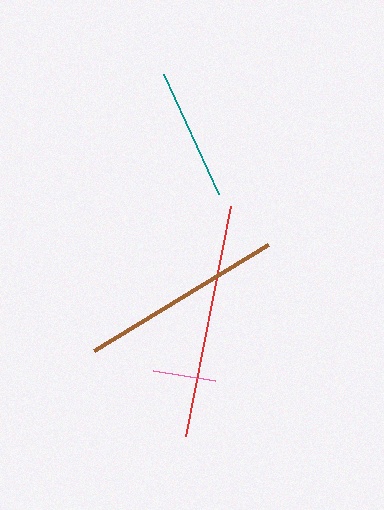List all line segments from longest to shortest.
From longest to shortest: red, brown, teal, pink.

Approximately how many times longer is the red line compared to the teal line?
The red line is approximately 1.8 times the length of the teal line.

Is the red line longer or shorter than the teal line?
The red line is longer than the teal line.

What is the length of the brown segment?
The brown segment is approximately 203 pixels long.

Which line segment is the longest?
The red line is the longest at approximately 235 pixels.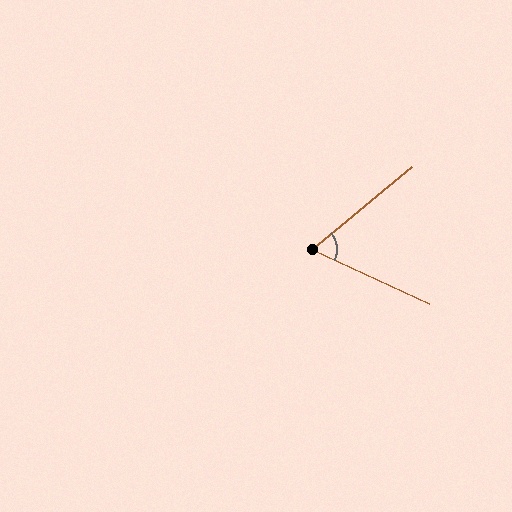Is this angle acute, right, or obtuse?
It is acute.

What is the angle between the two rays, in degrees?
Approximately 64 degrees.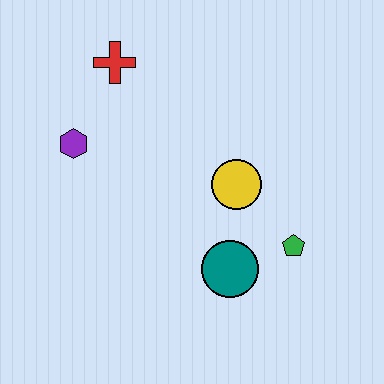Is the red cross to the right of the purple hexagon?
Yes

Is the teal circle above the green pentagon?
No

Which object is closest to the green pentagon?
The teal circle is closest to the green pentagon.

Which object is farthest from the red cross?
The green pentagon is farthest from the red cross.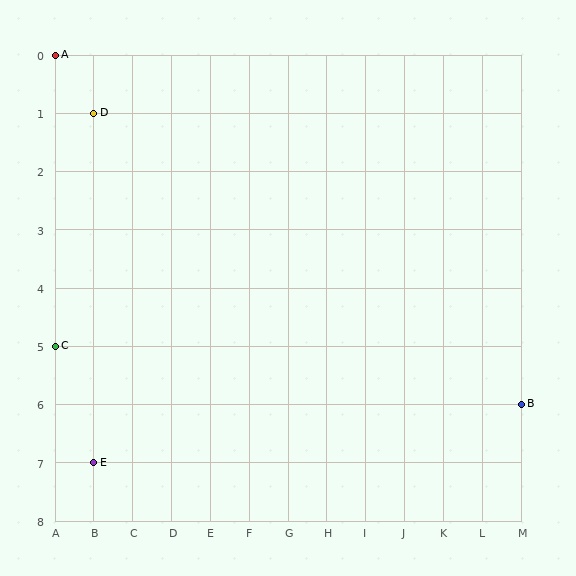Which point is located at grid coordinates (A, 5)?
Point C is at (A, 5).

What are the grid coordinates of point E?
Point E is at grid coordinates (B, 7).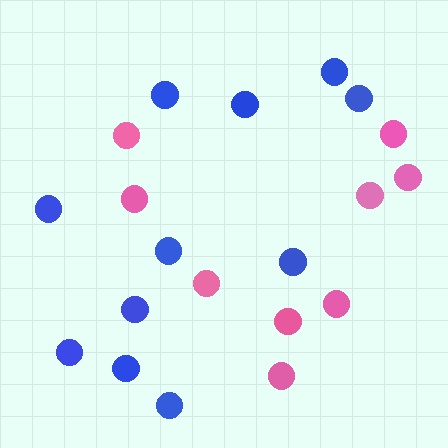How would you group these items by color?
There are 2 groups: one group of pink circles (9) and one group of blue circles (11).